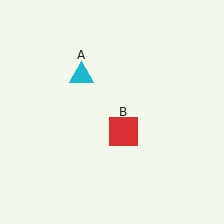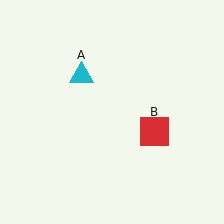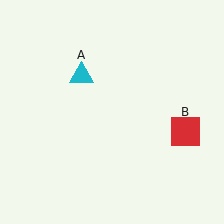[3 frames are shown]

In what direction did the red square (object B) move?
The red square (object B) moved right.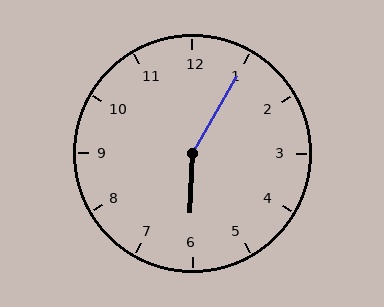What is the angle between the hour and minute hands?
Approximately 152 degrees.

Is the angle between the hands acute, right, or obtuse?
It is obtuse.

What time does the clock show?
6:05.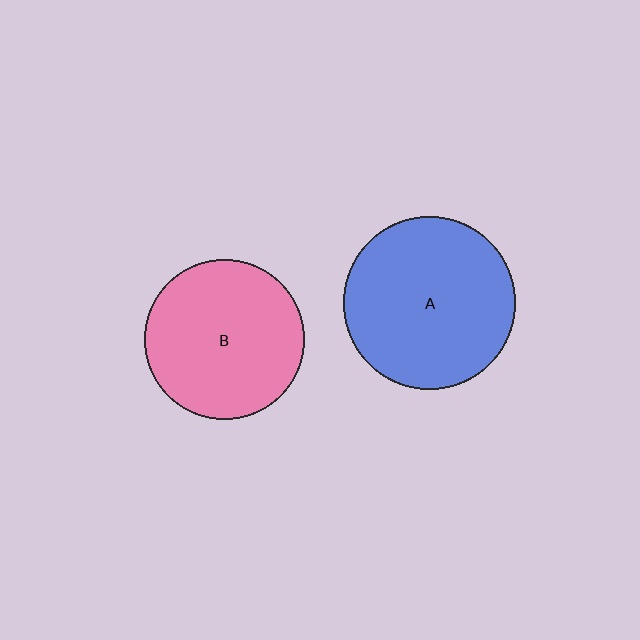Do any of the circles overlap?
No, none of the circles overlap.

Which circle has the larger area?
Circle A (blue).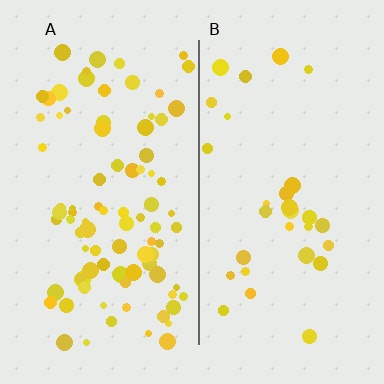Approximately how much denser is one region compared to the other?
Approximately 2.8× — region A over region B.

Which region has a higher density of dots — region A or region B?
A (the left).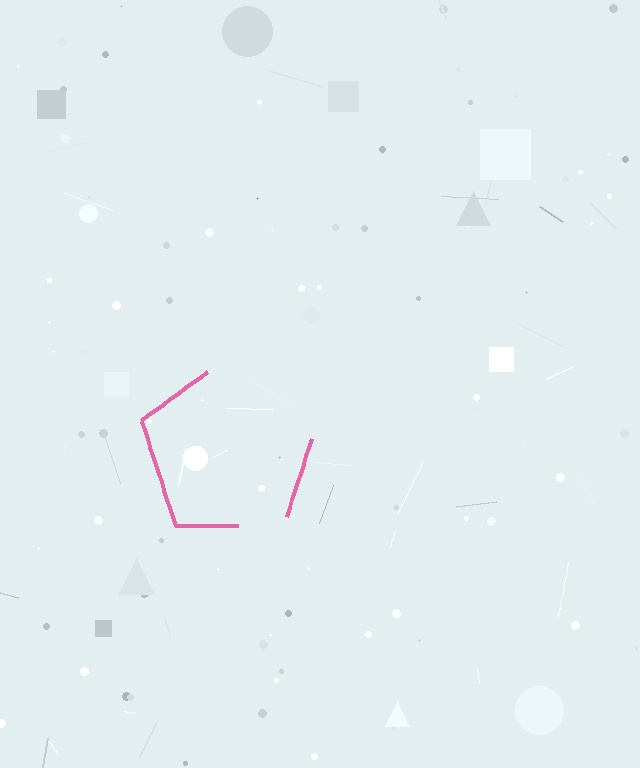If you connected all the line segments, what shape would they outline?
They would outline a pentagon.